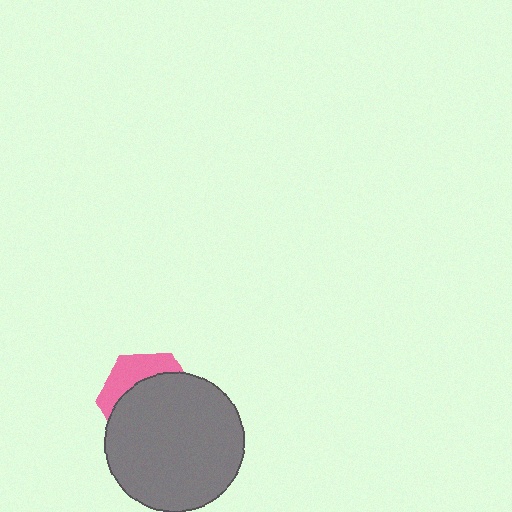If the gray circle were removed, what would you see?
You would see the complete pink hexagon.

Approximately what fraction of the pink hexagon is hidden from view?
Roughly 69% of the pink hexagon is hidden behind the gray circle.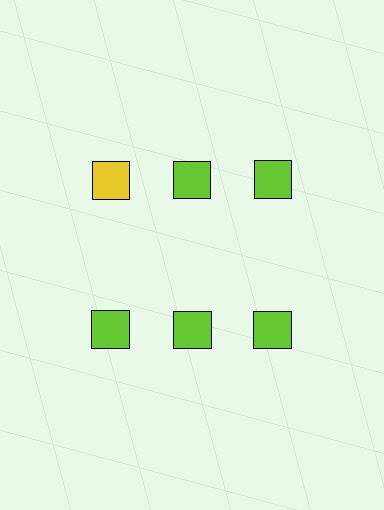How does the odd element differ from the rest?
It has a different color: yellow instead of lime.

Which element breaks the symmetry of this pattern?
The yellow square in the top row, leftmost column breaks the symmetry. All other shapes are lime squares.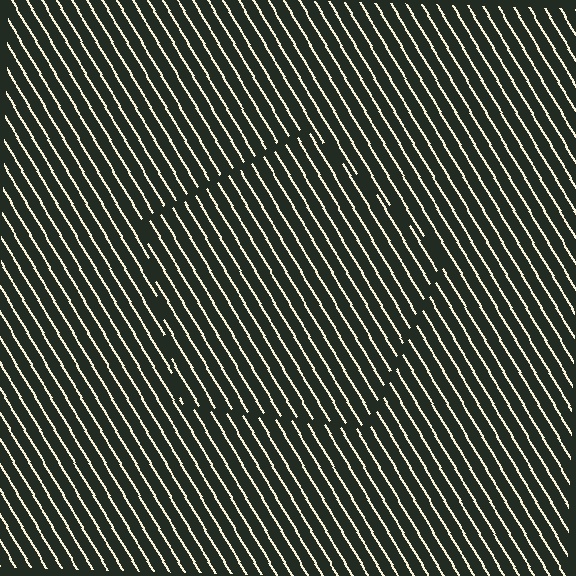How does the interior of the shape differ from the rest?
The interior of the shape contains the same grating, shifted by half a period — the contour is defined by the phase discontinuity where line-ends from the inner and outer gratings abut.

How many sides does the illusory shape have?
5 sides — the line-ends trace a pentagon.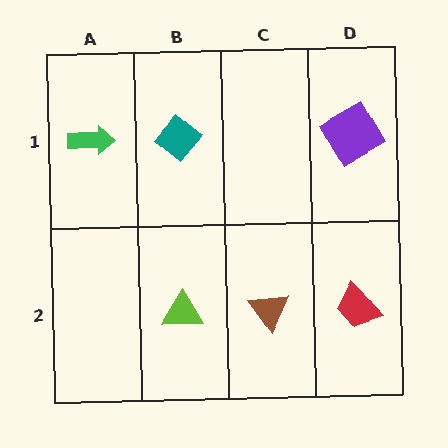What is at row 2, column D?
A red trapezoid.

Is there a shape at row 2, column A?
No, that cell is empty.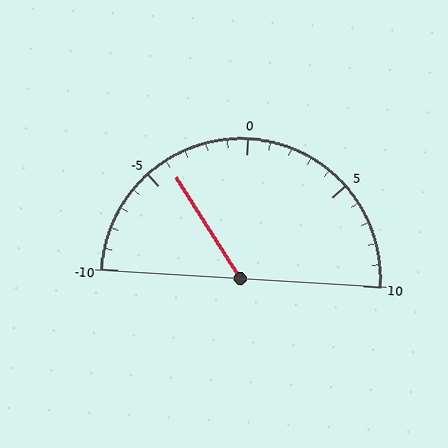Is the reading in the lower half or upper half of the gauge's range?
The reading is in the lower half of the range (-10 to 10).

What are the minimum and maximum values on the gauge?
The gauge ranges from -10 to 10.